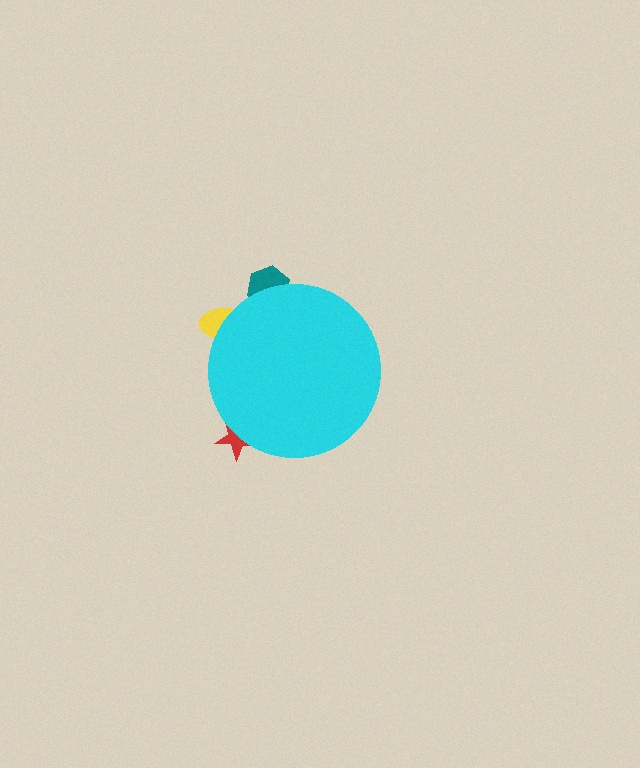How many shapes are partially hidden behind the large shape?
3 shapes are partially hidden.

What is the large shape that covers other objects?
A cyan circle.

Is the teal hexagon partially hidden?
Yes, the teal hexagon is partially hidden behind the cyan circle.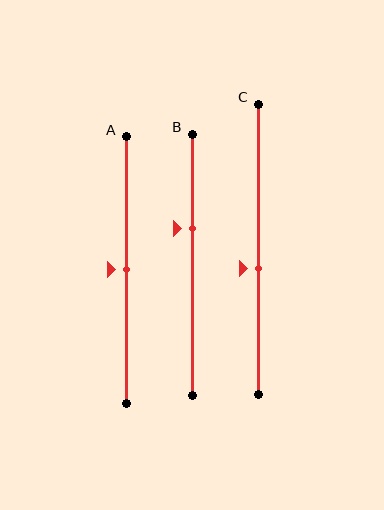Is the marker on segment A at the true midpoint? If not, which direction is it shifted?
Yes, the marker on segment A is at the true midpoint.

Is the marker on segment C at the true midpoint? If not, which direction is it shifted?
No, the marker on segment C is shifted downward by about 7% of the segment length.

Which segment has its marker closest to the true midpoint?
Segment A has its marker closest to the true midpoint.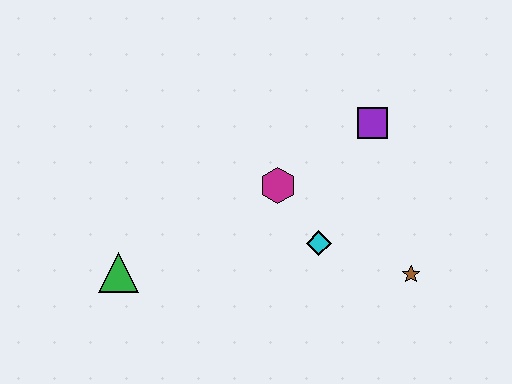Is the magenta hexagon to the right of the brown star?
No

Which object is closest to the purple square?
The magenta hexagon is closest to the purple square.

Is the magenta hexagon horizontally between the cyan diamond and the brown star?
No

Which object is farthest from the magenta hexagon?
The green triangle is farthest from the magenta hexagon.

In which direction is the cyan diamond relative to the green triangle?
The cyan diamond is to the right of the green triangle.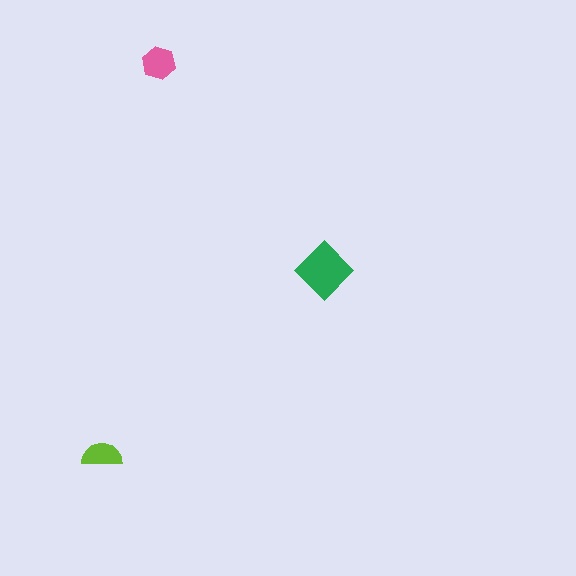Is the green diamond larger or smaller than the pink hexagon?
Larger.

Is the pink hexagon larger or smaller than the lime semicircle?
Larger.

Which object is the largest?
The green diamond.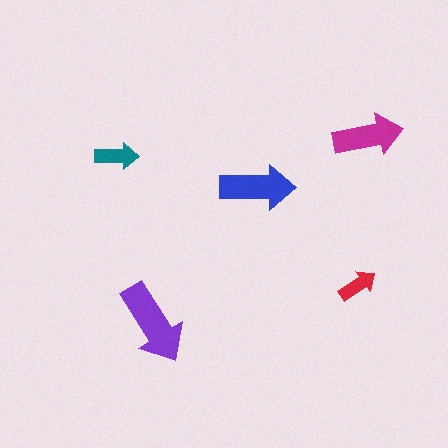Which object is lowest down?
The purple arrow is bottommost.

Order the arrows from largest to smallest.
the purple one, the blue one, the magenta one, the teal one, the red one.